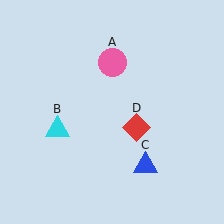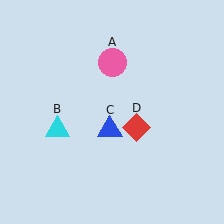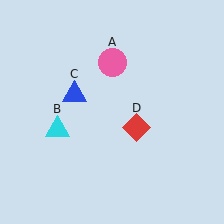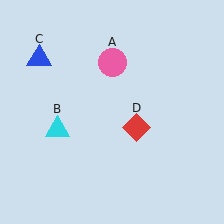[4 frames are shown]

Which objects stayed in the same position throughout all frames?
Pink circle (object A) and cyan triangle (object B) and red diamond (object D) remained stationary.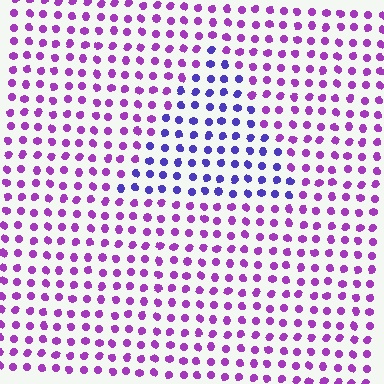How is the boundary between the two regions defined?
The boundary is defined purely by a slight shift in hue (about 40 degrees). Spacing, size, and orientation are identical on both sides.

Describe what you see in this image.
The image is filled with small purple elements in a uniform arrangement. A triangle-shaped region is visible where the elements are tinted to a slightly different hue, forming a subtle color boundary.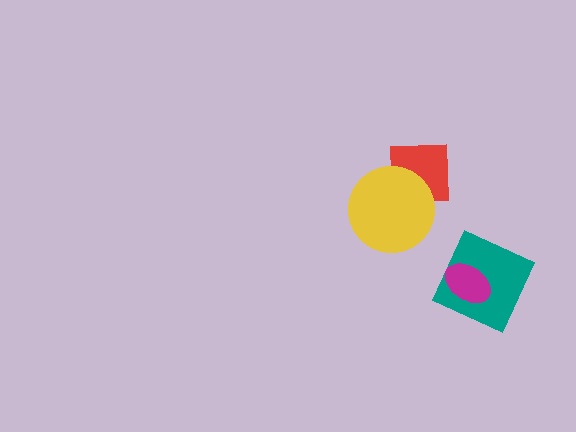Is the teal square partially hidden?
Yes, it is partially covered by another shape.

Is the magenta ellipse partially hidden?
No, no other shape covers it.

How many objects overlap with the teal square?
1 object overlaps with the teal square.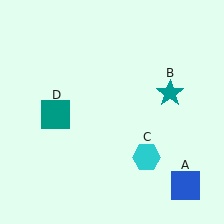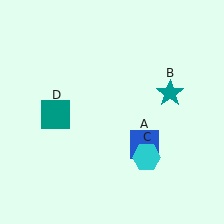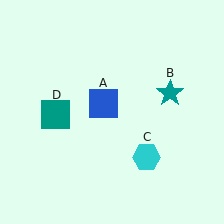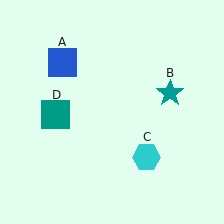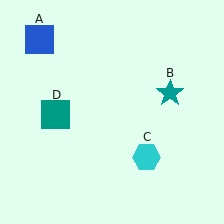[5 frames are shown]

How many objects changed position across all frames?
1 object changed position: blue square (object A).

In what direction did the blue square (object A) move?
The blue square (object A) moved up and to the left.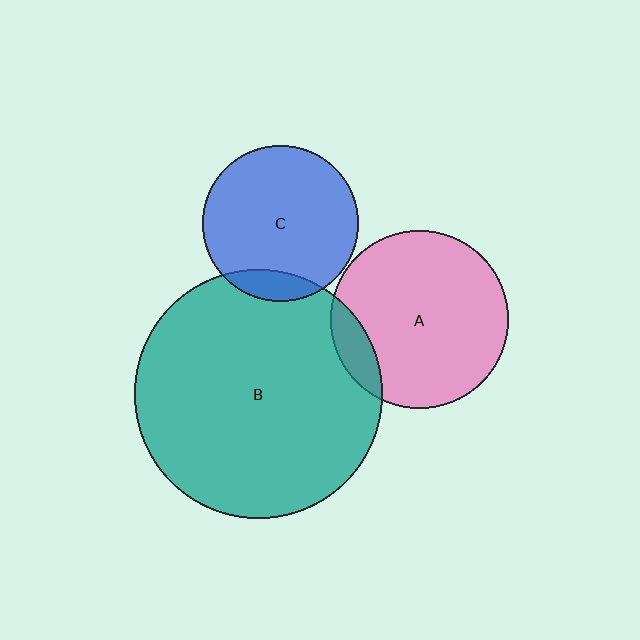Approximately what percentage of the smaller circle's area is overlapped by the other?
Approximately 10%.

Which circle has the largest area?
Circle B (teal).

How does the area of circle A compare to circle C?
Approximately 1.3 times.